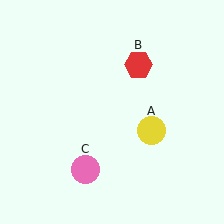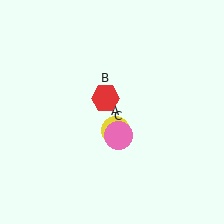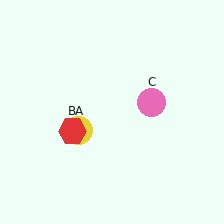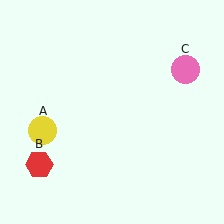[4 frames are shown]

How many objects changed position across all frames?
3 objects changed position: yellow circle (object A), red hexagon (object B), pink circle (object C).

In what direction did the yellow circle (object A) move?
The yellow circle (object A) moved left.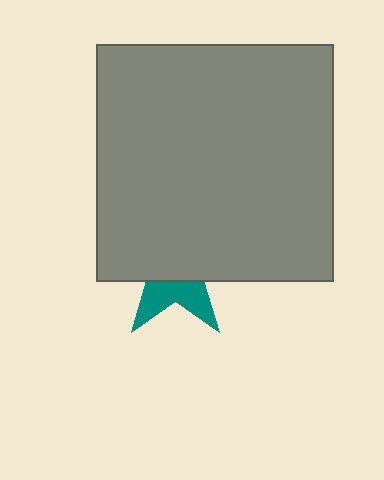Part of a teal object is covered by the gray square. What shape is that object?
It is a star.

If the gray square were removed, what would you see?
You would see the complete teal star.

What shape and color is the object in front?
The object in front is a gray square.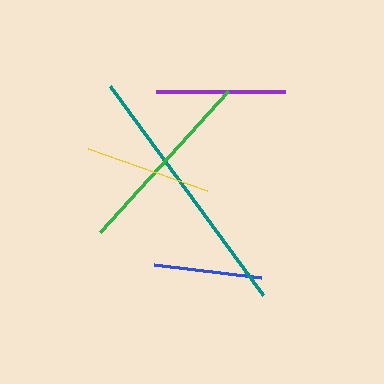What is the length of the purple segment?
The purple segment is approximately 130 pixels long.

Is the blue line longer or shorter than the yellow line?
The yellow line is longer than the blue line.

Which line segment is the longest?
The teal line is the longest at approximately 258 pixels.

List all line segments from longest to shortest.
From longest to shortest: teal, green, purple, yellow, blue.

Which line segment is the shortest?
The blue line is the shortest at approximately 108 pixels.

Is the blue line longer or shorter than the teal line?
The teal line is longer than the blue line.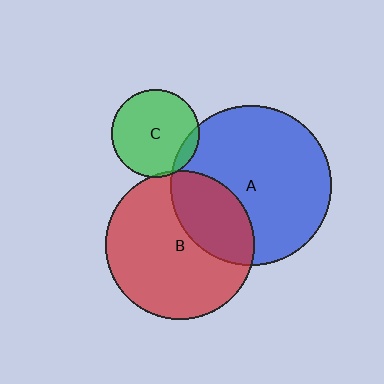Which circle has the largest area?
Circle A (blue).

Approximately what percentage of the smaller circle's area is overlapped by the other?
Approximately 10%.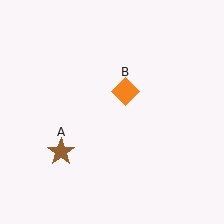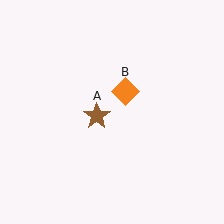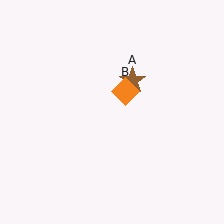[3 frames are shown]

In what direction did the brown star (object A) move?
The brown star (object A) moved up and to the right.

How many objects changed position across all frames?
1 object changed position: brown star (object A).